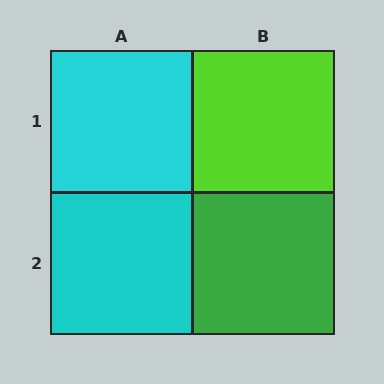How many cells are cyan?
2 cells are cyan.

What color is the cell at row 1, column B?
Lime.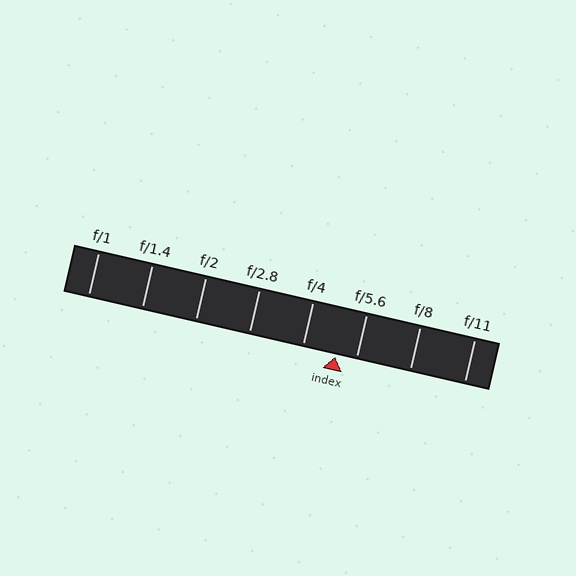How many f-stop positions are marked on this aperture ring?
There are 8 f-stop positions marked.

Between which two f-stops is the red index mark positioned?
The index mark is between f/4 and f/5.6.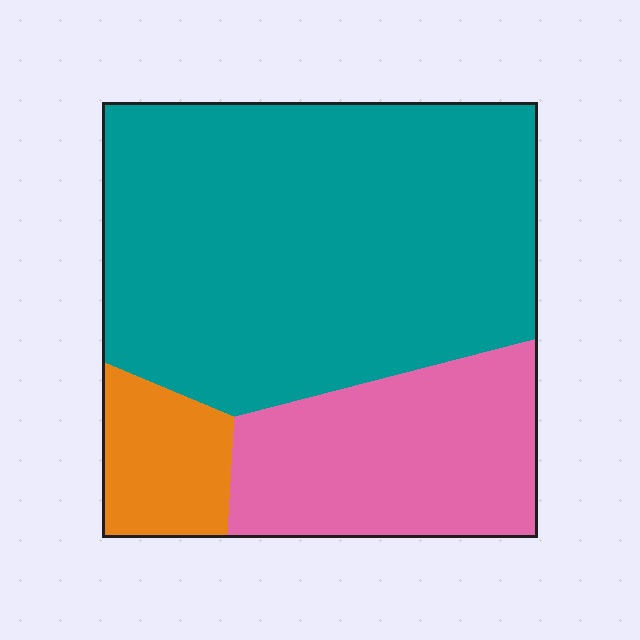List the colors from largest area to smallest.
From largest to smallest: teal, pink, orange.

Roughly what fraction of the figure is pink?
Pink takes up about one quarter (1/4) of the figure.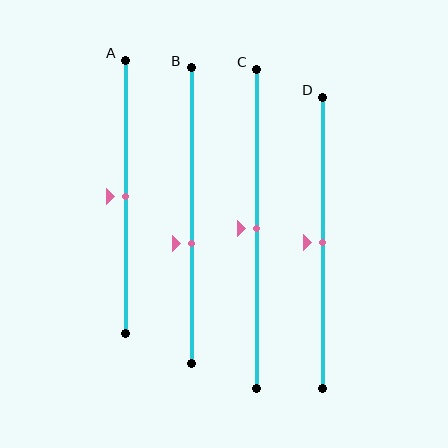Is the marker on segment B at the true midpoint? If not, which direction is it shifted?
No, the marker on segment B is shifted downward by about 9% of the segment length.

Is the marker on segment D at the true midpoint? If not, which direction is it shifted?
Yes, the marker on segment D is at the true midpoint.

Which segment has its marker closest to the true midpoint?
Segment A has its marker closest to the true midpoint.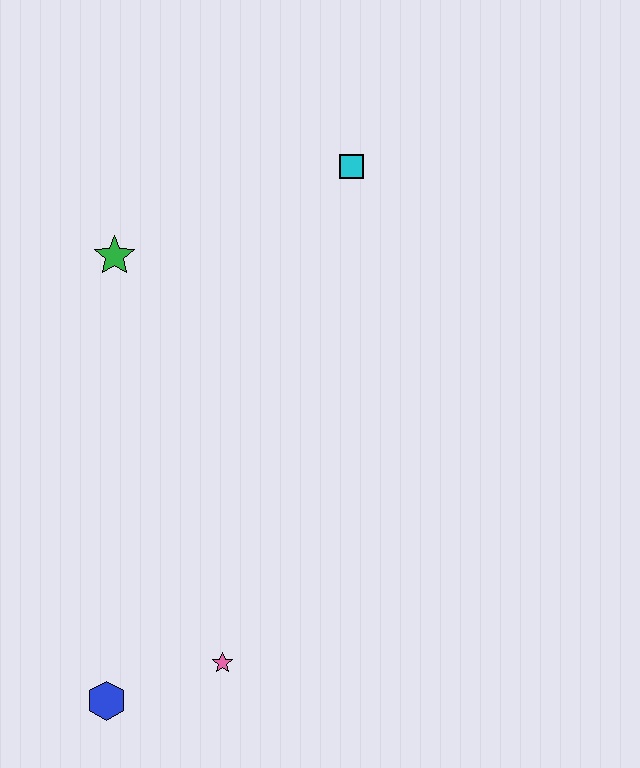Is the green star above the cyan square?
No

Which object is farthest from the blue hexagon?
The cyan square is farthest from the blue hexagon.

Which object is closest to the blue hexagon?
The pink star is closest to the blue hexagon.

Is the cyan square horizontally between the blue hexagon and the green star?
No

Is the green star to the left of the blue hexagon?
No